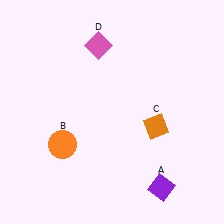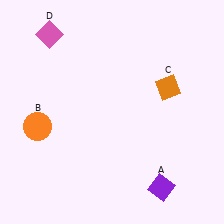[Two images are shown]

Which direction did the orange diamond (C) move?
The orange diamond (C) moved up.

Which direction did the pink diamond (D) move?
The pink diamond (D) moved left.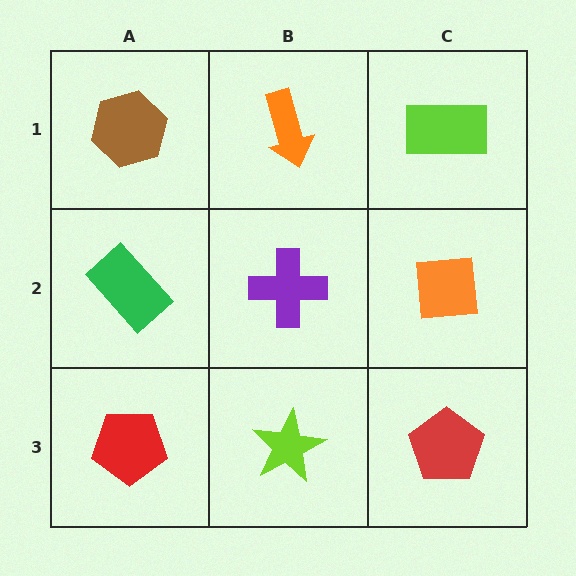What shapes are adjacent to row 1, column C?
An orange square (row 2, column C), an orange arrow (row 1, column B).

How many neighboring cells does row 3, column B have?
3.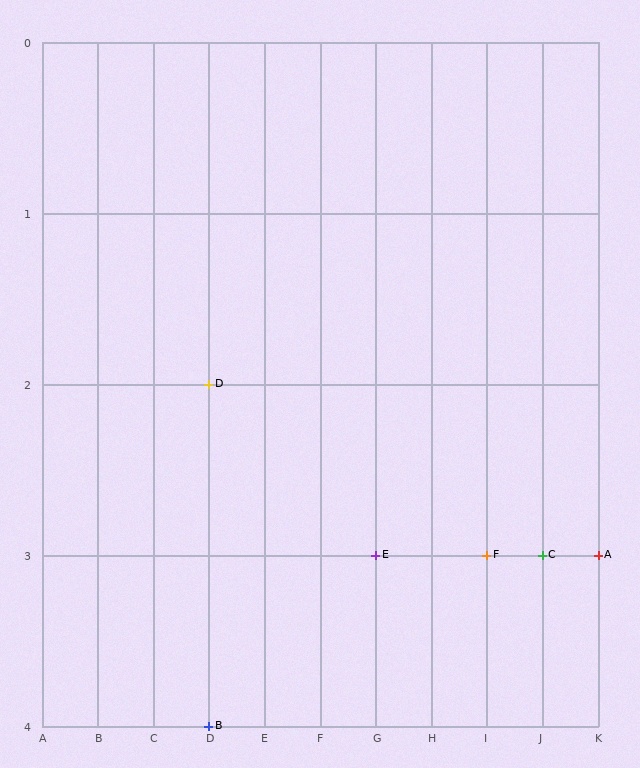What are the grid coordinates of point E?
Point E is at grid coordinates (G, 3).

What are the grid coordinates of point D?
Point D is at grid coordinates (D, 2).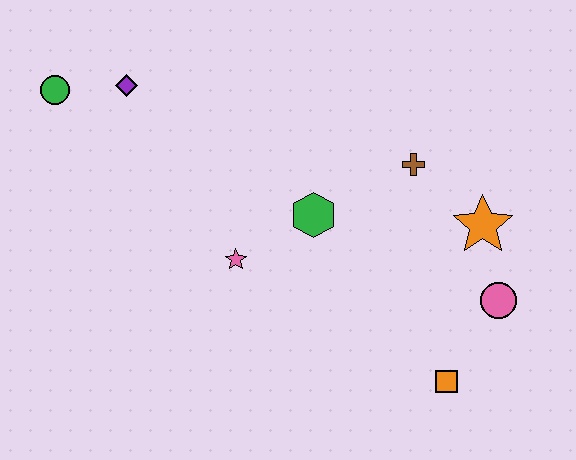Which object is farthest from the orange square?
The green circle is farthest from the orange square.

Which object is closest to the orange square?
The pink circle is closest to the orange square.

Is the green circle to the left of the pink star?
Yes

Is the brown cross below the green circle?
Yes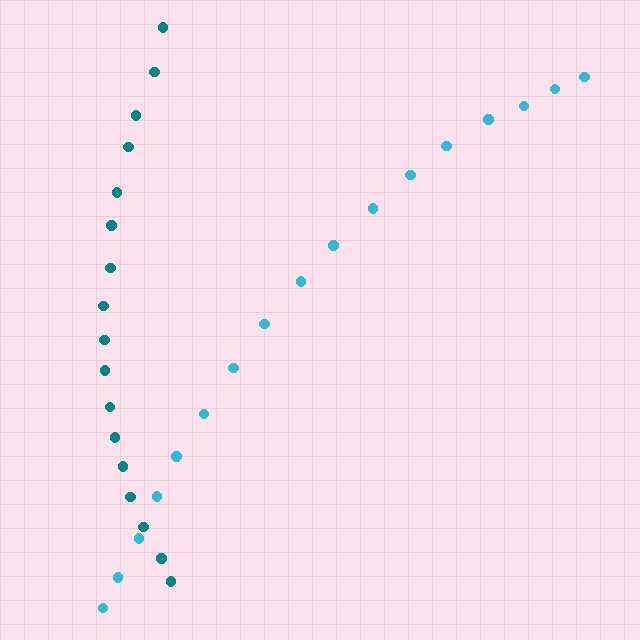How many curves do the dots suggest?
There are 2 distinct paths.